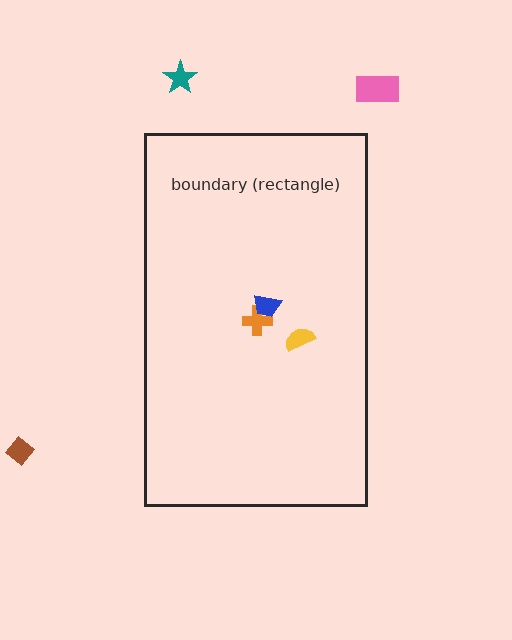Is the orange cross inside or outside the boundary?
Inside.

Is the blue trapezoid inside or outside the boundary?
Inside.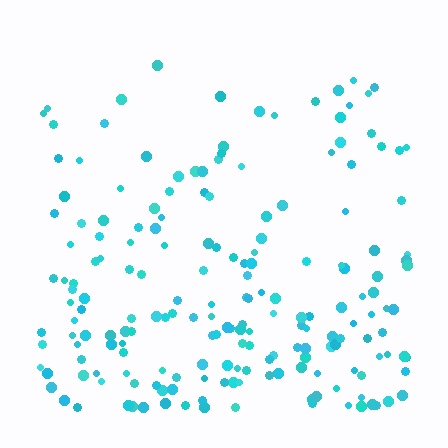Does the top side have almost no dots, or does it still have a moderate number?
Still a moderate number, just noticeably fewer than the bottom.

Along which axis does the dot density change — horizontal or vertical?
Vertical.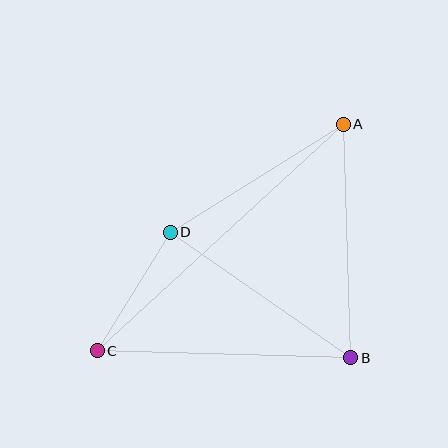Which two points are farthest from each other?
Points A and C are farthest from each other.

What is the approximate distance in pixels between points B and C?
The distance between B and C is approximately 254 pixels.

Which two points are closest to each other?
Points C and D are closest to each other.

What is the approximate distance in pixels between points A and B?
The distance between A and B is approximately 234 pixels.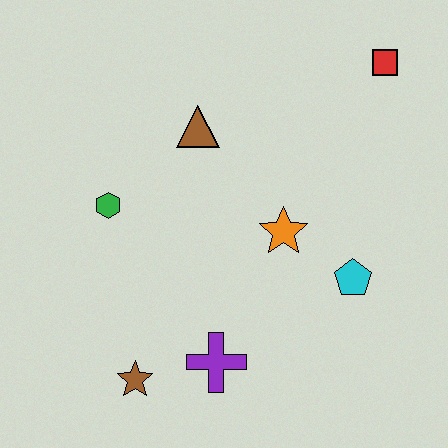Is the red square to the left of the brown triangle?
No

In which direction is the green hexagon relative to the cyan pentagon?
The green hexagon is to the left of the cyan pentagon.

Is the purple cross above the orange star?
No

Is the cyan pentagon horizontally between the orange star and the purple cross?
No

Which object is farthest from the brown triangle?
The brown star is farthest from the brown triangle.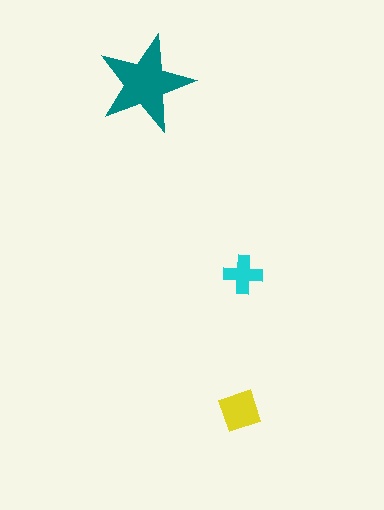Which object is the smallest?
The cyan cross.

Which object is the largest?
The teal star.